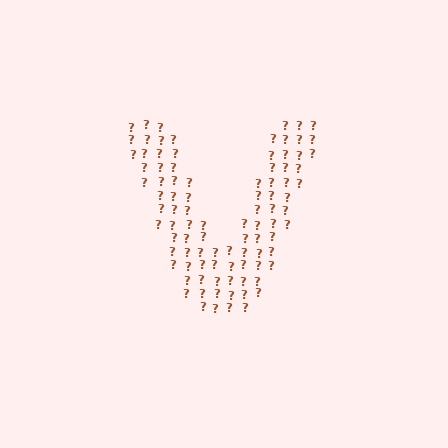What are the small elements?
The small elements are question marks.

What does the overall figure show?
The overall figure shows the letter V.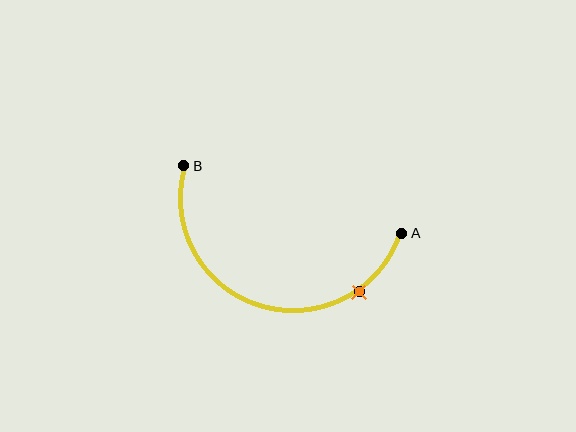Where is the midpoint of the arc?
The arc midpoint is the point on the curve farthest from the straight line joining A and B. It sits below that line.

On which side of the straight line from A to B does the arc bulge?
The arc bulges below the straight line connecting A and B.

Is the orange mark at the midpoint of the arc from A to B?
No. The orange mark lies on the arc but is closer to endpoint A. The arc midpoint would be at the point on the curve equidistant along the arc from both A and B.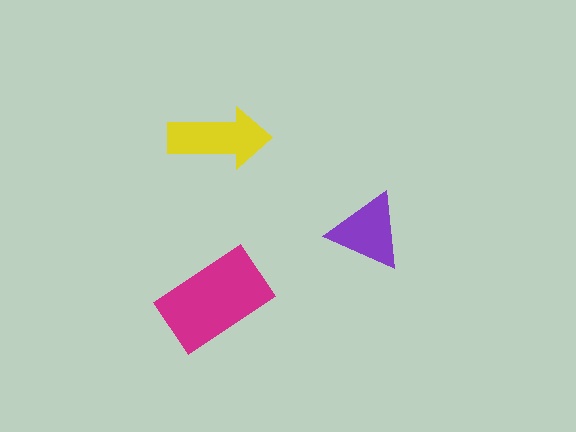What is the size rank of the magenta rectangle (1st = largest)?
1st.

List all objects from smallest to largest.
The purple triangle, the yellow arrow, the magenta rectangle.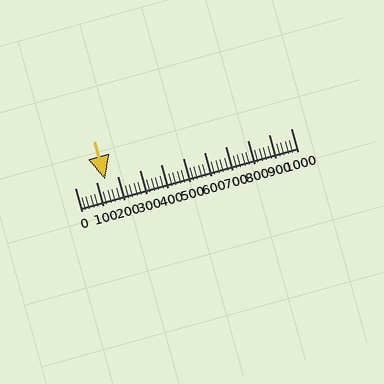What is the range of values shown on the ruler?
The ruler shows values from 0 to 1000.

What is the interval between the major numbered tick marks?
The major tick marks are spaced 100 units apart.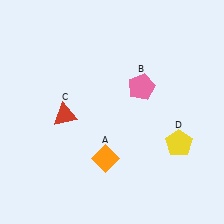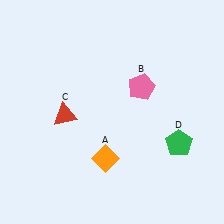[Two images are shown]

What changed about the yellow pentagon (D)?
In Image 1, D is yellow. In Image 2, it changed to green.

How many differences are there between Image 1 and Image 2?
There is 1 difference between the two images.